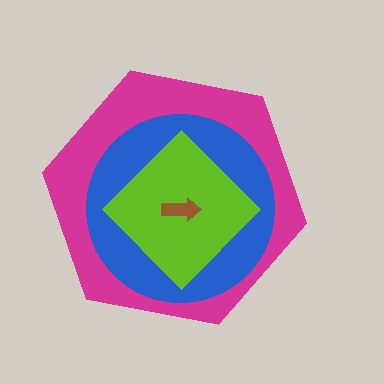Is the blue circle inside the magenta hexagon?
Yes.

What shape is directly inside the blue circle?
The lime diamond.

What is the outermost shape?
The magenta hexagon.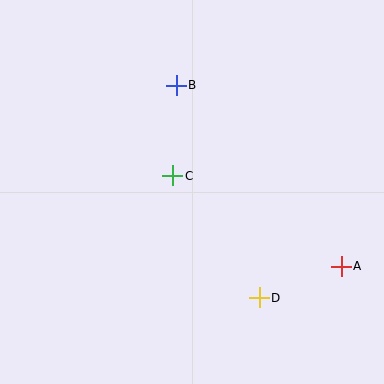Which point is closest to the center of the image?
Point C at (173, 176) is closest to the center.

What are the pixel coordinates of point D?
Point D is at (259, 298).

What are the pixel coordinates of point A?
Point A is at (341, 266).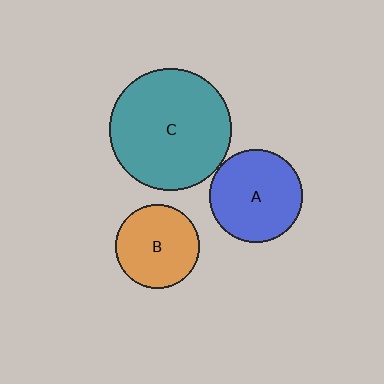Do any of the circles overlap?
No, none of the circles overlap.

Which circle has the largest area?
Circle C (teal).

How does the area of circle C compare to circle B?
Approximately 2.1 times.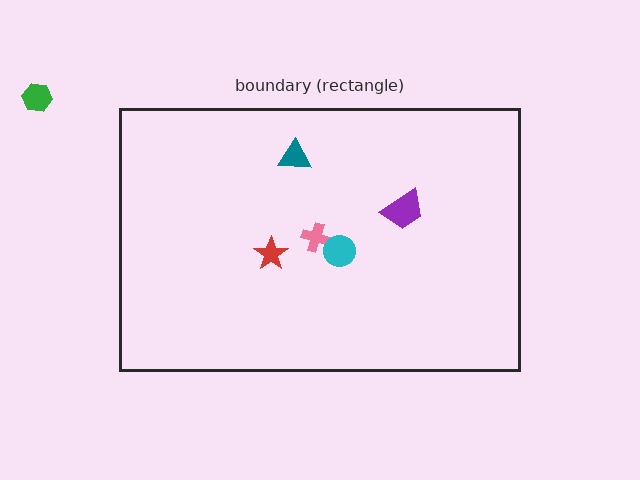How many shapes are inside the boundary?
5 inside, 1 outside.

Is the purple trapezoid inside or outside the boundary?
Inside.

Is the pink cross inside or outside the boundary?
Inside.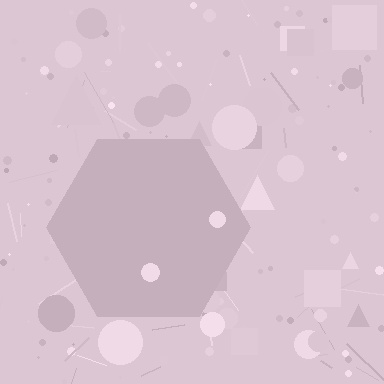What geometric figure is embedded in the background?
A hexagon is embedded in the background.